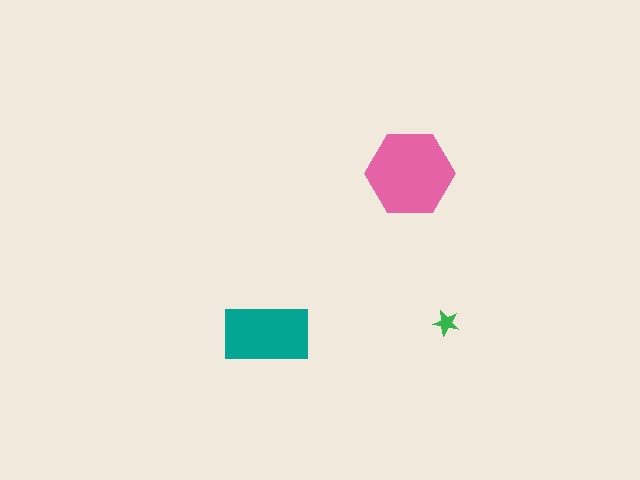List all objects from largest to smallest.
The pink hexagon, the teal rectangle, the green star.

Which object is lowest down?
The teal rectangle is bottommost.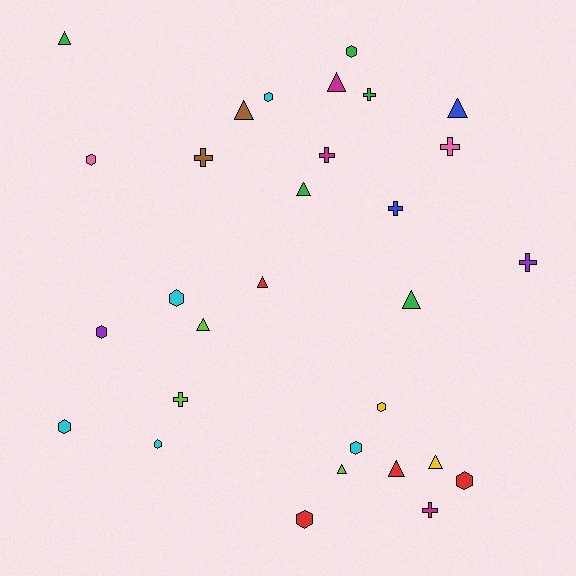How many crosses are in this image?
There are 8 crosses.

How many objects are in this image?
There are 30 objects.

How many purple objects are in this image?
There are 2 purple objects.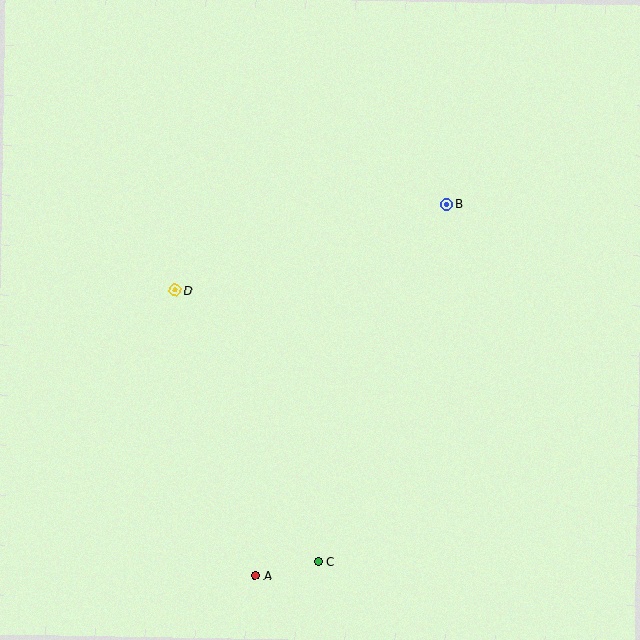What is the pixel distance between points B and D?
The distance between B and D is 285 pixels.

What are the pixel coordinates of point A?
Point A is at (255, 576).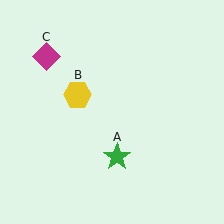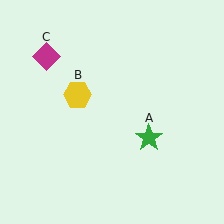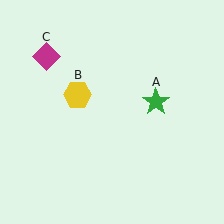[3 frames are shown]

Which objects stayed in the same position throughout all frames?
Yellow hexagon (object B) and magenta diamond (object C) remained stationary.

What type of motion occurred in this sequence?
The green star (object A) rotated counterclockwise around the center of the scene.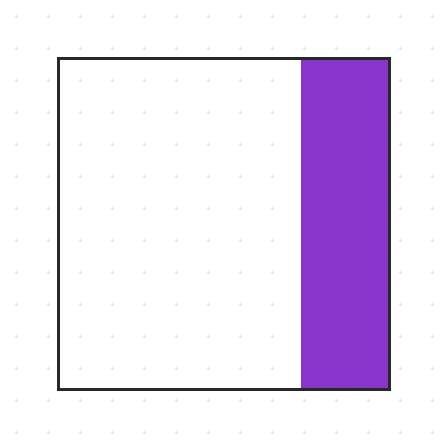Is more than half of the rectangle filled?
No.